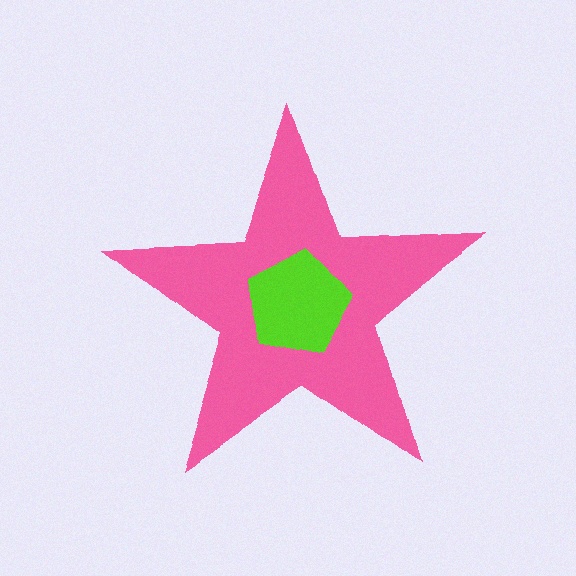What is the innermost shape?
The lime pentagon.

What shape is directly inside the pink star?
The lime pentagon.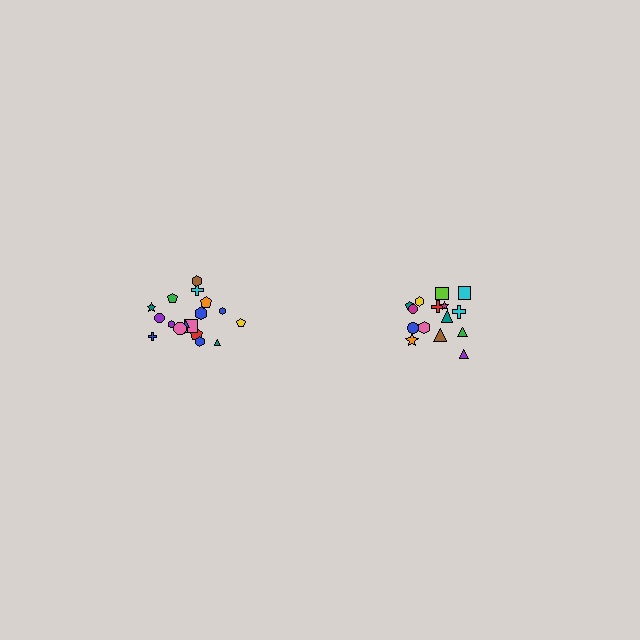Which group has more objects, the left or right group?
The left group.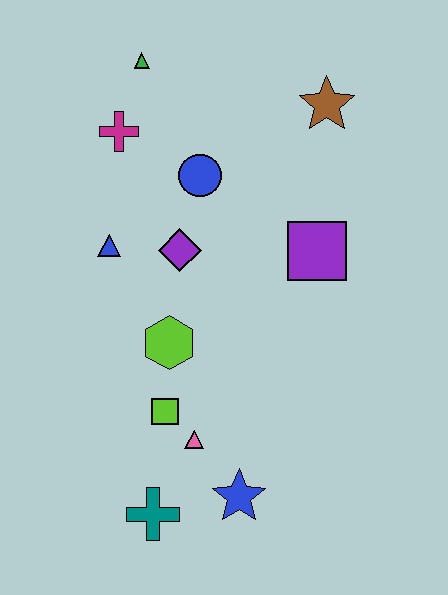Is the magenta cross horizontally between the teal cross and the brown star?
No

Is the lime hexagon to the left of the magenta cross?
No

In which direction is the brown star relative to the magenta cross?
The brown star is to the right of the magenta cross.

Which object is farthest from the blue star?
The green triangle is farthest from the blue star.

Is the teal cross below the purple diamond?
Yes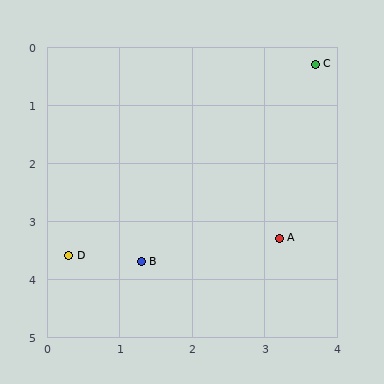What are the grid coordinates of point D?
Point D is at approximately (0.3, 3.6).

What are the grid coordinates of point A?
Point A is at approximately (3.2, 3.3).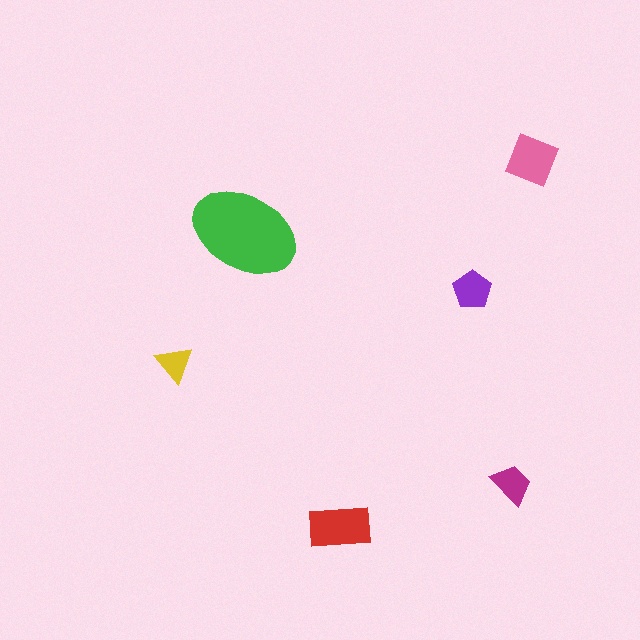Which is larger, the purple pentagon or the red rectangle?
The red rectangle.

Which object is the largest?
The green ellipse.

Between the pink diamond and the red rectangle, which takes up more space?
The red rectangle.